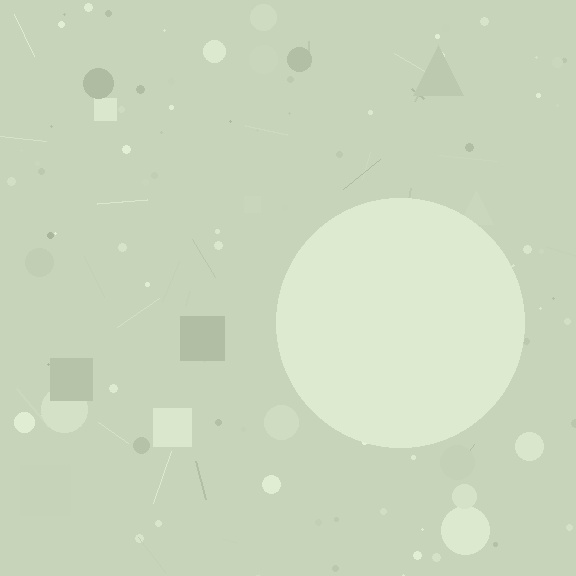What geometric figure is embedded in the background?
A circle is embedded in the background.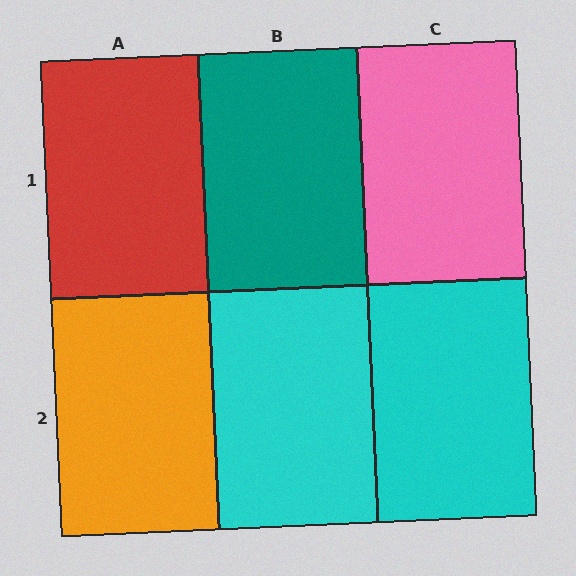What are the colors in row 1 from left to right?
Red, teal, pink.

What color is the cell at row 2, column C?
Cyan.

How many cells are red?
1 cell is red.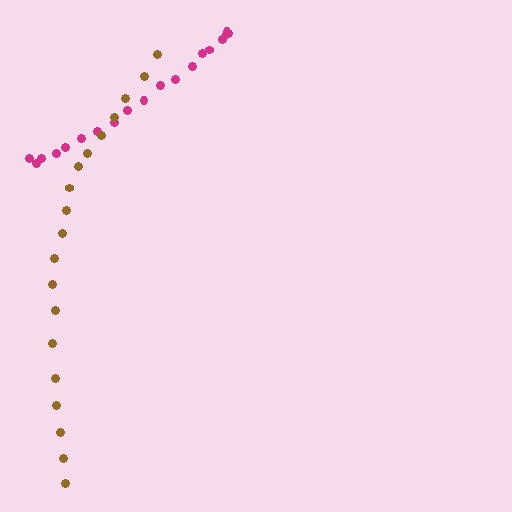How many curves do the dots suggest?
There are 2 distinct paths.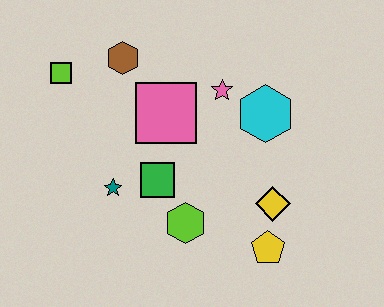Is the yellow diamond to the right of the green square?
Yes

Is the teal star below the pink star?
Yes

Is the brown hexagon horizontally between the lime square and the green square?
Yes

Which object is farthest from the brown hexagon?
The yellow pentagon is farthest from the brown hexagon.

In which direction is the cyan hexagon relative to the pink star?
The cyan hexagon is to the right of the pink star.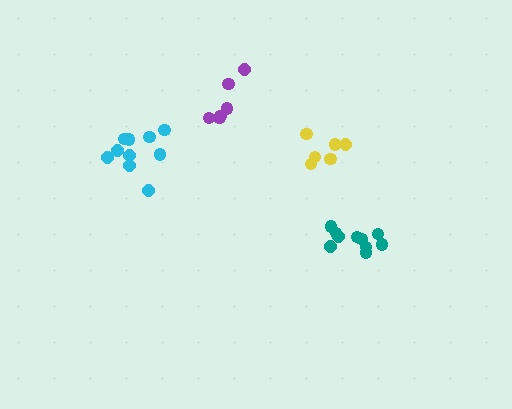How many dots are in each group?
Group 1: 10 dots, Group 2: 10 dots, Group 3: 6 dots, Group 4: 6 dots (32 total).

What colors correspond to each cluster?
The clusters are colored: cyan, teal, yellow, purple.